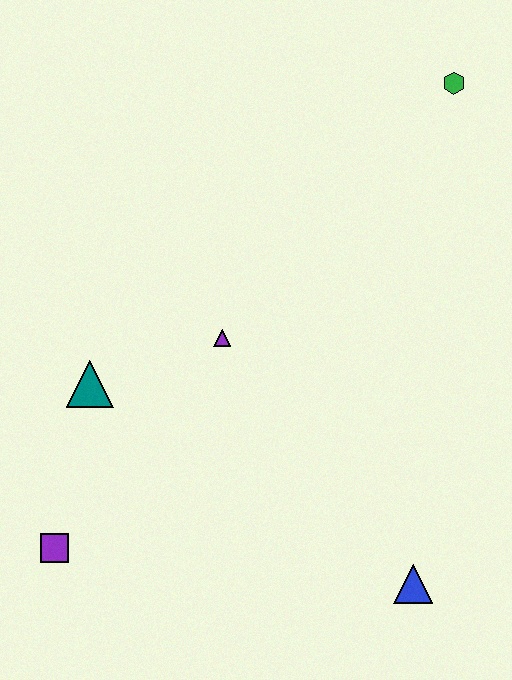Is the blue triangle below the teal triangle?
Yes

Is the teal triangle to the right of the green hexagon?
No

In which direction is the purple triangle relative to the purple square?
The purple triangle is above the purple square.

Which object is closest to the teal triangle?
The purple triangle is closest to the teal triangle.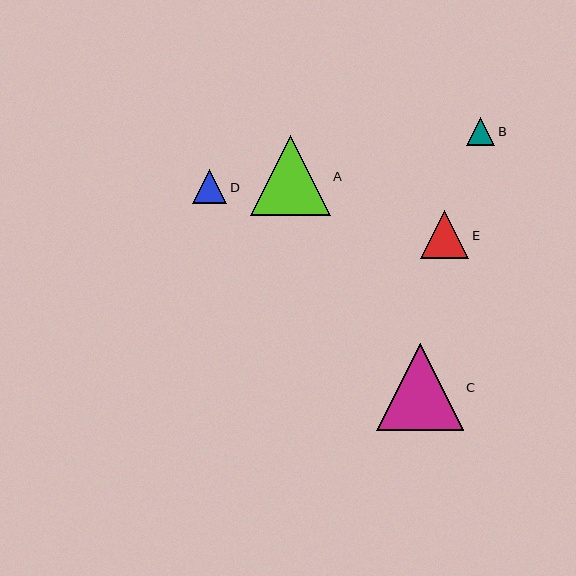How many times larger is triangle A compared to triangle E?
Triangle A is approximately 1.6 times the size of triangle E.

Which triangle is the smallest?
Triangle B is the smallest with a size of approximately 28 pixels.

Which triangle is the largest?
Triangle C is the largest with a size of approximately 87 pixels.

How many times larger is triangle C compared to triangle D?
Triangle C is approximately 2.6 times the size of triangle D.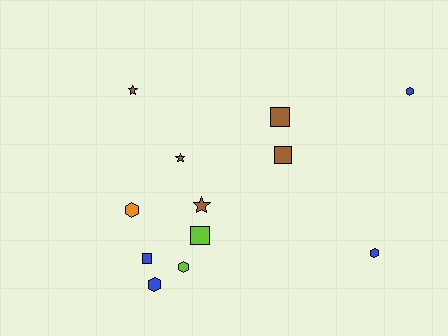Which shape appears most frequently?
Hexagon, with 5 objects.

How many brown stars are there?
There are 3 brown stars.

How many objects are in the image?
There are 12 objects.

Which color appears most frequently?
Brown, with 5 objects.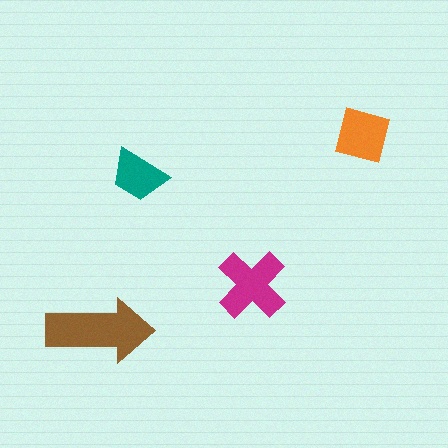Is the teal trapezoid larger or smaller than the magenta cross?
Smaller.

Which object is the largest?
The brown arrow.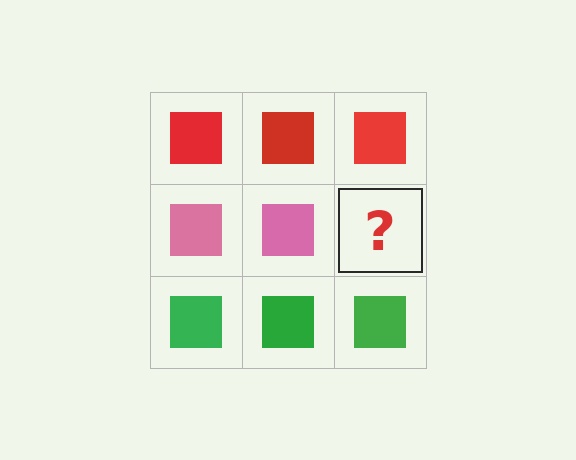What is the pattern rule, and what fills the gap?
The rule is that each row has a consistent color. The gap should be filled with a pink square.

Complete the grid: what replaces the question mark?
The question mark should be replaced with a pink square.